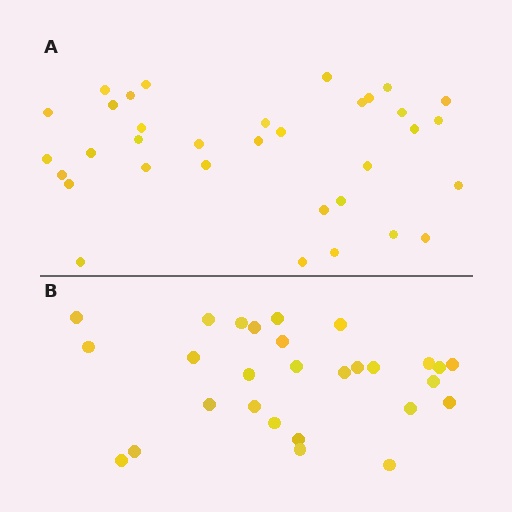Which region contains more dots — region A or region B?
Region A (the top region) has more dots.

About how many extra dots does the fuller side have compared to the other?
Region A has about 6 more dots than region B.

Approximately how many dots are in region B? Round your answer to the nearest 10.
About 30 dots. (The exact count is 28, which rounds to 30.)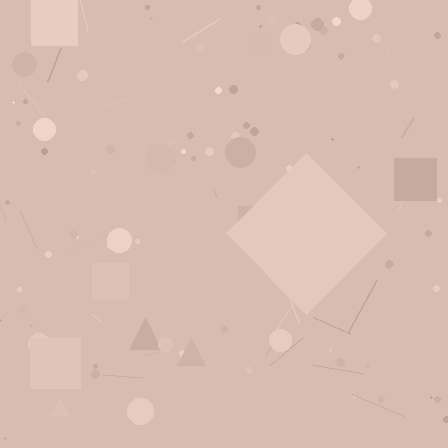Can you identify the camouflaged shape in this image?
The camouflaged shape is a diamond.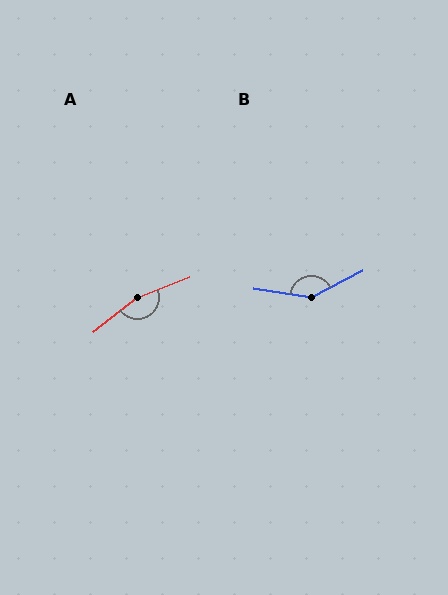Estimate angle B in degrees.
Approximately 143 degrees.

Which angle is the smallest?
B, at approximately 143 degrees.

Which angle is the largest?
A, at approximately 163 degrees.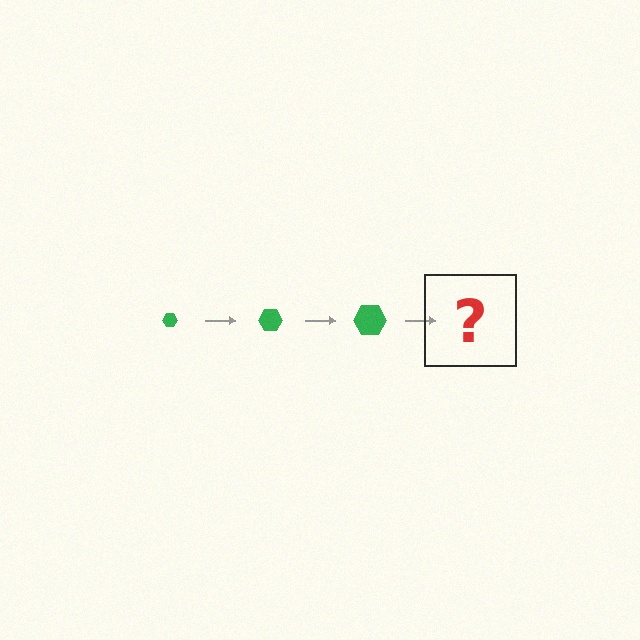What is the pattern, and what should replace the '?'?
The pattern is that the hexagon gets progressively larger each step. The '?' should be a green hexagon, larger than the previous one.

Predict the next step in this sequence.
The next step is a green hexagon, larger than the previous one.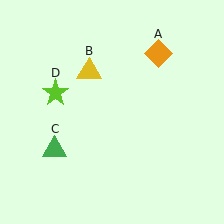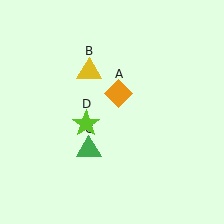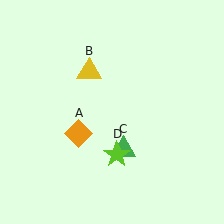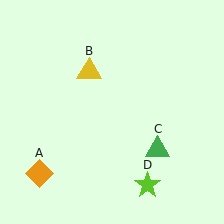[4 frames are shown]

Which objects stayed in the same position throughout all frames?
Yellow triangle (object B) remained stationary.